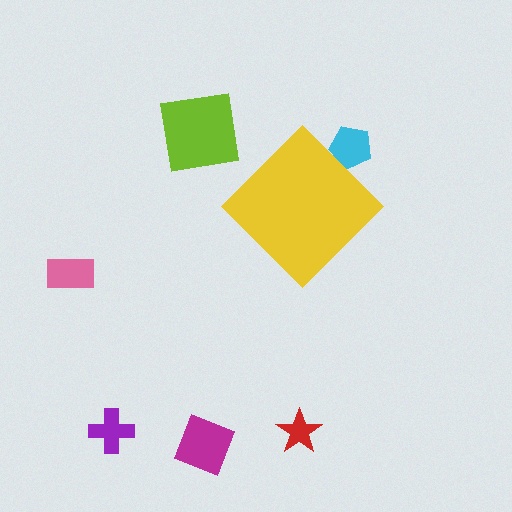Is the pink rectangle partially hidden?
No, the pink rectangle is fully visible.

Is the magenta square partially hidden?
No, the magenta square is fully visible.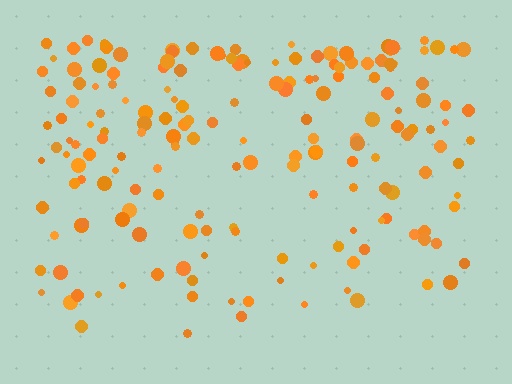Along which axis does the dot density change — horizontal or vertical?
Vertical.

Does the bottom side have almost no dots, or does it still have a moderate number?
Still a moderate number, just noticeably fewer than the top.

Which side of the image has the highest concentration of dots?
The top.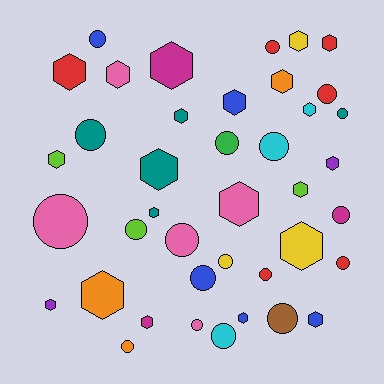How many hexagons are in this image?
There are 21 hexagons.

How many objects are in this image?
There are 40 objects.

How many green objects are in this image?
There is 1 green object.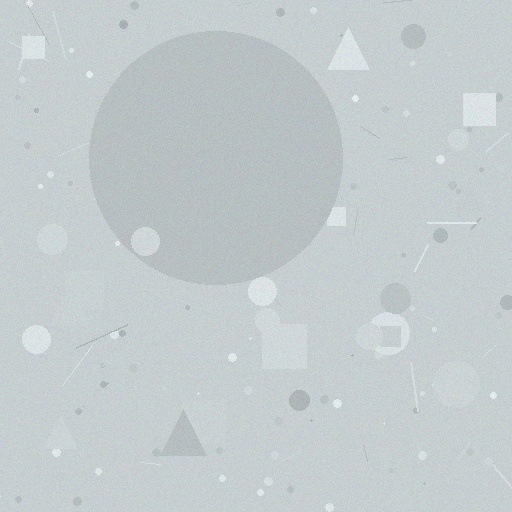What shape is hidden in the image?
A circle is hidden in the image.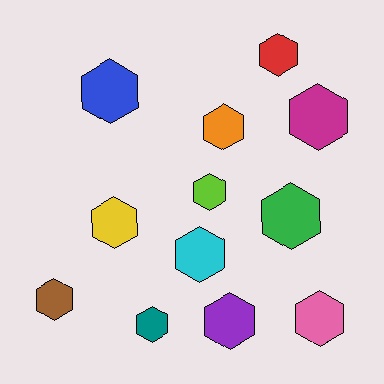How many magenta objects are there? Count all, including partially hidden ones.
There is 1 magenta object.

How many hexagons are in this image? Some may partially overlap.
There are 12 hexagons.